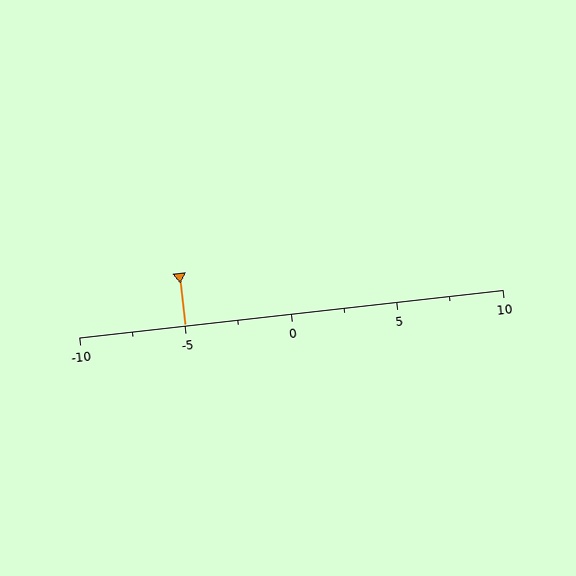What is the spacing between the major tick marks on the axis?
The major ticks are spaced 5 apart.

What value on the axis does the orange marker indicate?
The marker indicates approximately -5.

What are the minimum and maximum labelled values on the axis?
The axis runs from -10 to 10.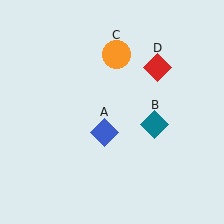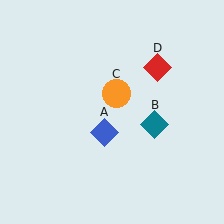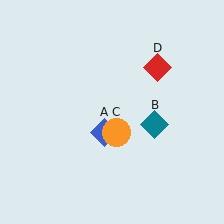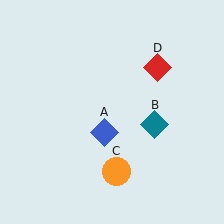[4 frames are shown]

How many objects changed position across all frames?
1 object changed position: orange circle (object C).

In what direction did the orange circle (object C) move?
The orange circle (object C) moved down.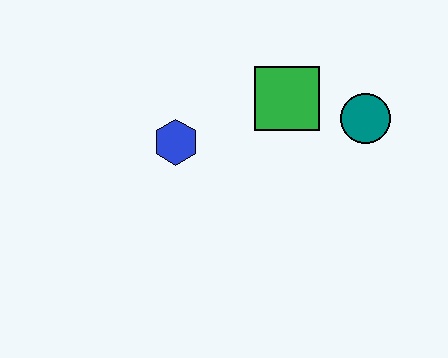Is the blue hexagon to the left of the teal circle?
Yes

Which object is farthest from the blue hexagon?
The teal circle is farthest from the blue hexagon.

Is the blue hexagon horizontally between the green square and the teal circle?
No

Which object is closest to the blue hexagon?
The green square is closest to the blue hexagon.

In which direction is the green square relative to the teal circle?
The green square is to the left of the teal circle.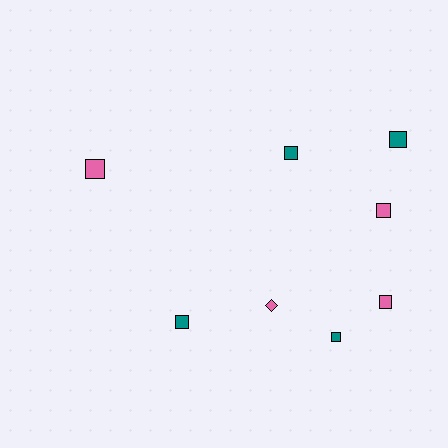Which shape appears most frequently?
Square, with 7 objects.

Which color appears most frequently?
Teal, with 4 objects.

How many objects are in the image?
There are 8 objects.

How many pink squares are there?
There are 3 pink squares.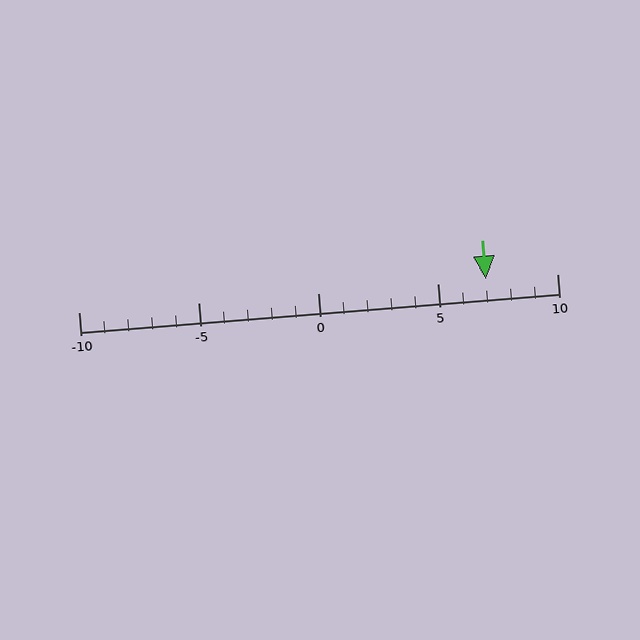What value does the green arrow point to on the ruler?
The green arrow points to approximately 7.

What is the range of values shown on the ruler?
The ruler shows values from -10 to 10.